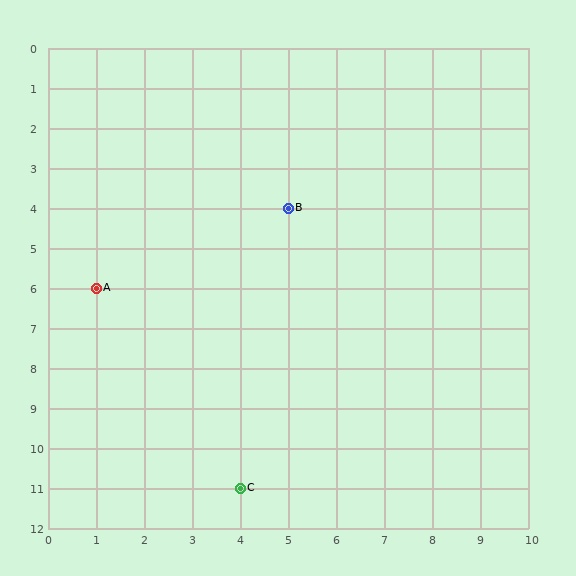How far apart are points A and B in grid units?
Points A and B are 4 columns and 2 rows apart (about 4.5 grid units diagonally).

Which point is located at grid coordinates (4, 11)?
Point C is at (4, 11).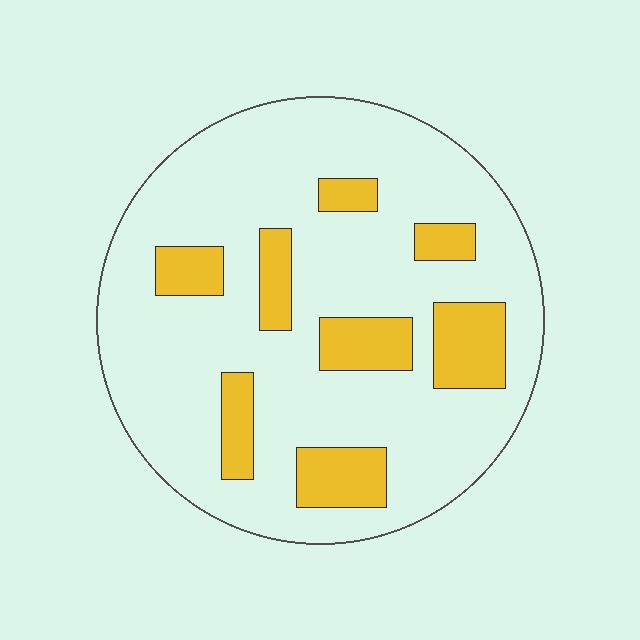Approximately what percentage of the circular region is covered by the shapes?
Approximately 20%.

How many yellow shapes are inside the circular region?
8.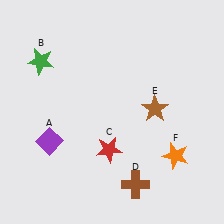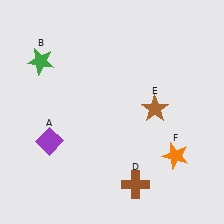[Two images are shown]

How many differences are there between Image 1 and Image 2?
There is 1 difference between the two images.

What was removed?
The red star (C) was removed in Image 2.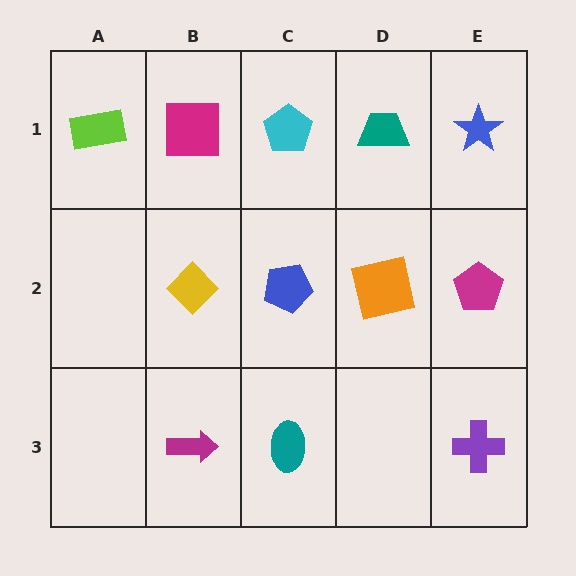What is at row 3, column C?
A teal ellipse.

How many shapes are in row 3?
3 shapes.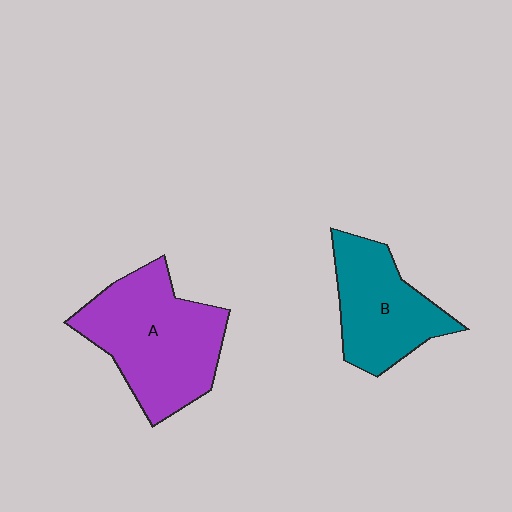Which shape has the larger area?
Shape A (purple).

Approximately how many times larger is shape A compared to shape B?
Approximately 1.4 times.